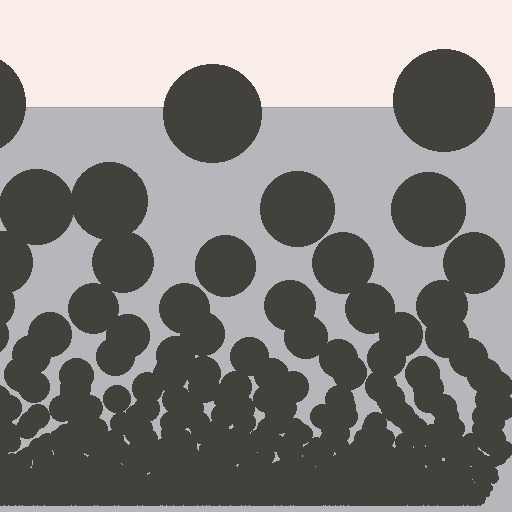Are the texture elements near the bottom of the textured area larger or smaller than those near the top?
Smaller. The gradient is inverted — elements near the bottom are smaller and denser.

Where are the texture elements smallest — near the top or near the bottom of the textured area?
Near the bottom.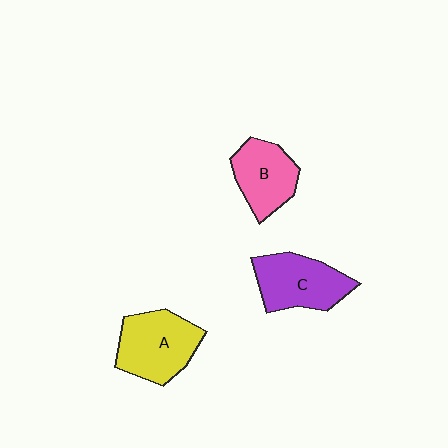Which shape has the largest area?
Shape A (yellow).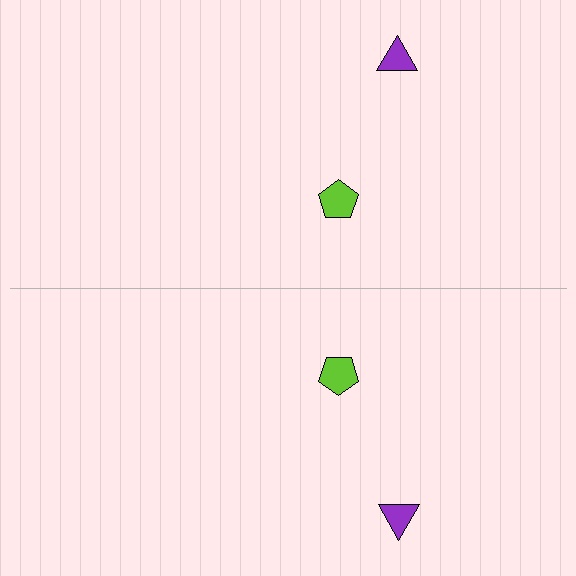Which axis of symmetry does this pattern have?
The pattern has a horizontal axis of symmetry running through the center of the image.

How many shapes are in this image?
There are 4 shapes in this image.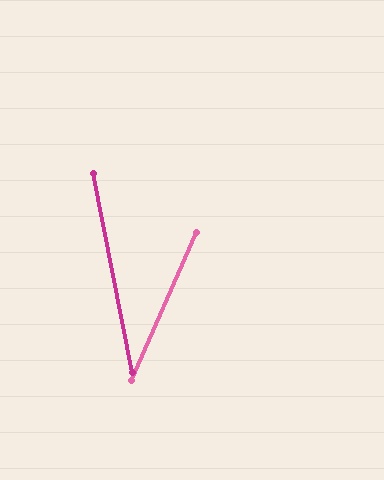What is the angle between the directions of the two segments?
Approximately 35 degrees.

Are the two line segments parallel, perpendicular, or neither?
Neither parallel nor perpendicular — they differ by about 35°.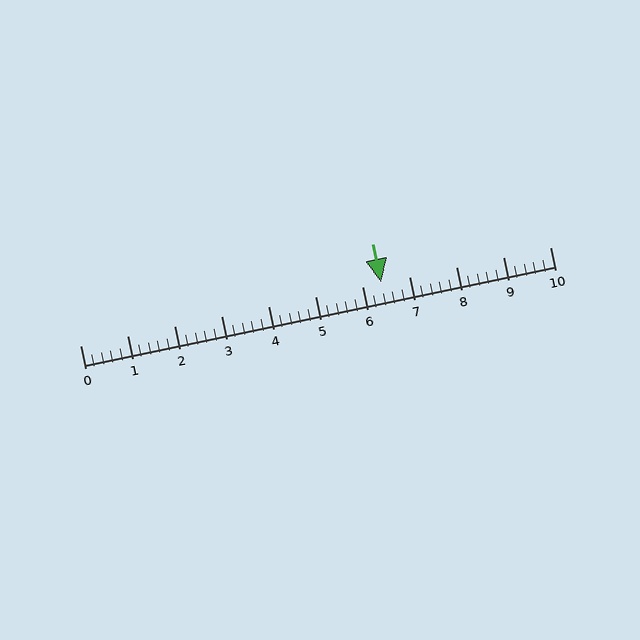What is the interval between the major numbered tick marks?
The major tick marks are spaced 1 units apart.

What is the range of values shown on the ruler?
The ruler shows values from 0 to 10.